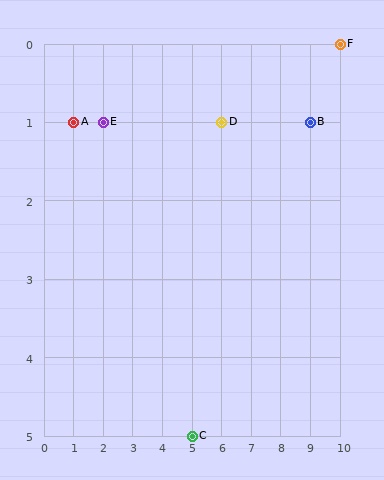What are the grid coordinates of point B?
Point B is at grid coordinates (9, 1).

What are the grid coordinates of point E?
Point E is at grid coordinates (2, 1).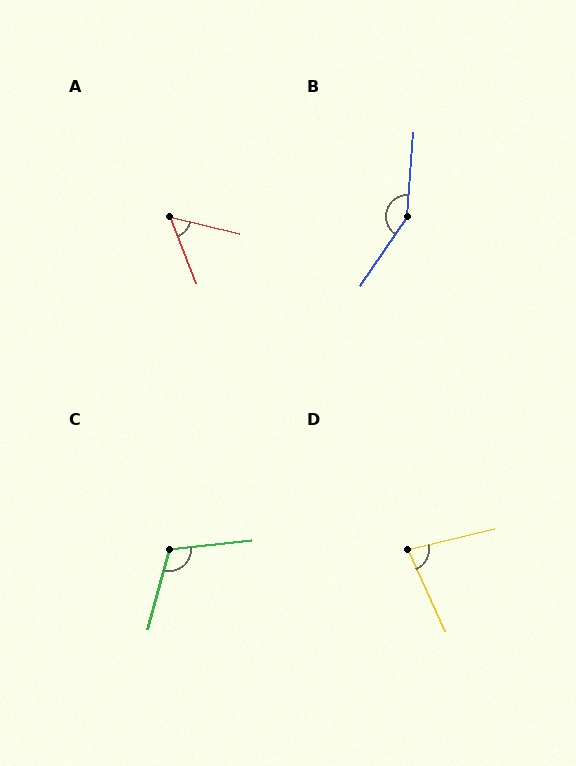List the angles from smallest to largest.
A (55°), D (79°), C (111°), B (150°).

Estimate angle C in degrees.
Approximately 111 degrees.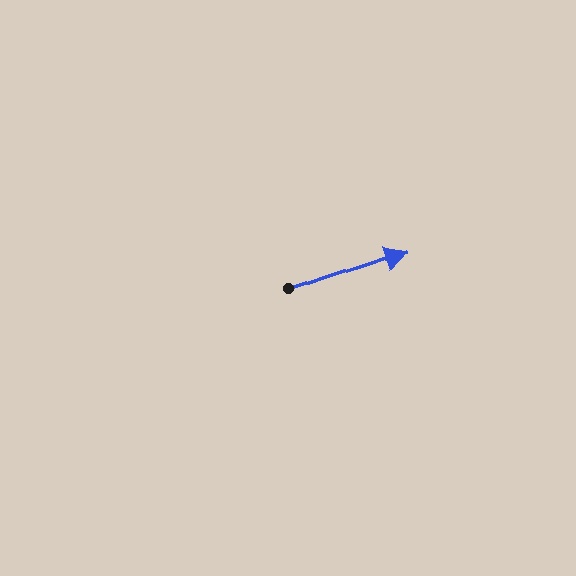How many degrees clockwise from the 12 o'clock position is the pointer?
Approximately 72 degrees.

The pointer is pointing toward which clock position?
Roughly 2 o'clock.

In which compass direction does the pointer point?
East.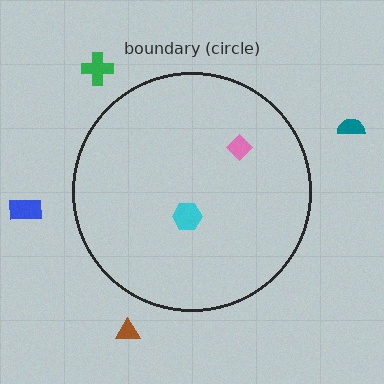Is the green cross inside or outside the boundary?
Outside.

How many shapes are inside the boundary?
2 inside, 4 outside.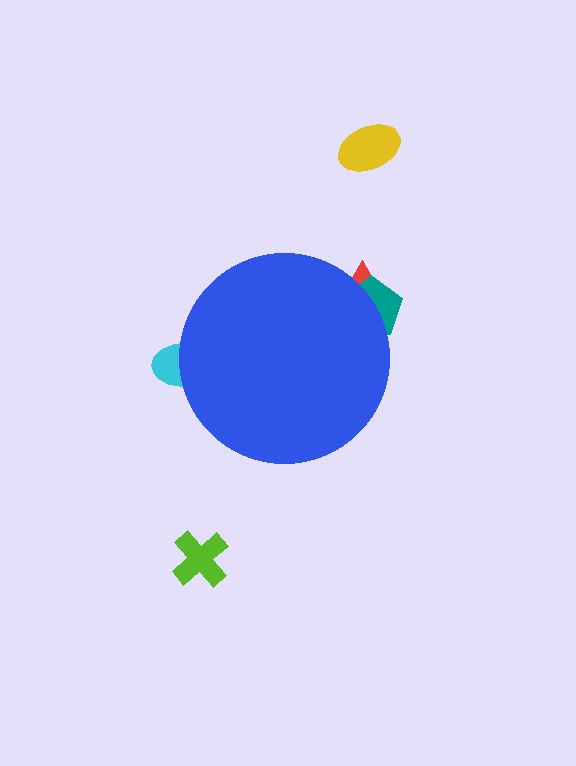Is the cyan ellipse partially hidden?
Yes, the cyan ellipse is partially hidden behind the blue circle.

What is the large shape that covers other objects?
A blue circle.